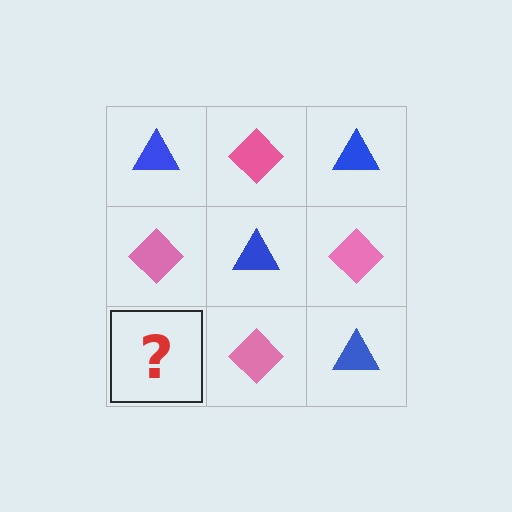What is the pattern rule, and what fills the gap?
The rule is that it alternates blue triangle and pink diamond in a checkerboard pattern. The gap should be filled with a blue triangle.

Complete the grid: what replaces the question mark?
The question mark should be replaced with a blue triangle.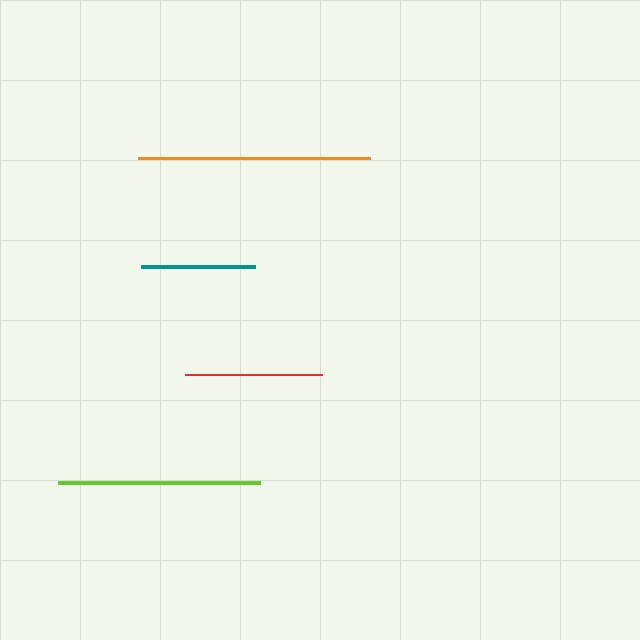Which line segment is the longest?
The orange line is the longest at approximately 232 pixels.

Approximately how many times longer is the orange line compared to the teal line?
The orange line is approximately 2.0 times the length of the teal line.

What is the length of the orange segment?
The orange segment is approximately 232 pixels long.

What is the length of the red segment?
The red segment is approximately 136 pixels long.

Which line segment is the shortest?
The teal line is the shortest at approximately 115 pixels.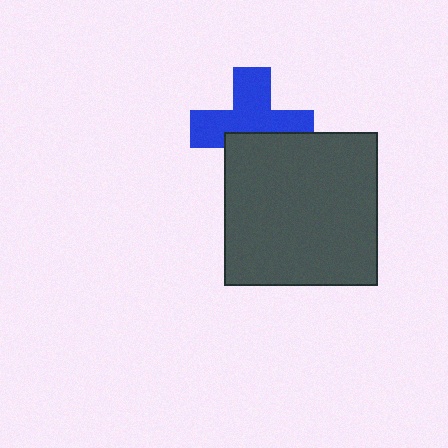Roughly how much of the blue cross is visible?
About half of it is visible (roughly 61%).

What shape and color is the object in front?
The object in front is a dark gray square.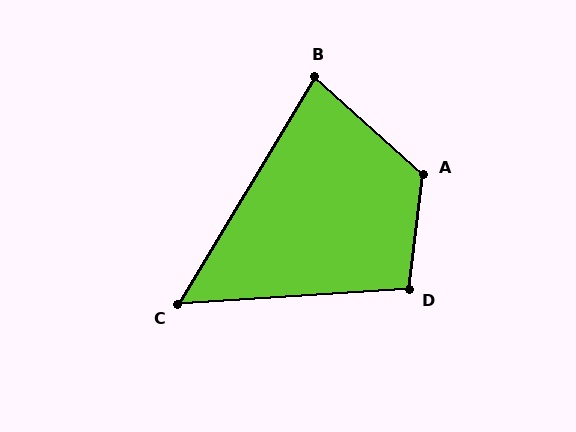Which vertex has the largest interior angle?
A, at approximately 125 degrees.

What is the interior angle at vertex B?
Approximately 79 degrees (acute).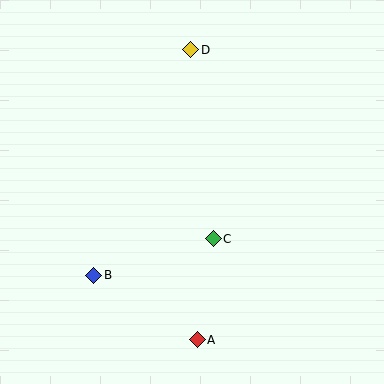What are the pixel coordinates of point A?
Point A is at (197, 340).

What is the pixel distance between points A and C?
The distance between A and C is 102 pixels.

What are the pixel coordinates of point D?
Point D is at (191, 50).